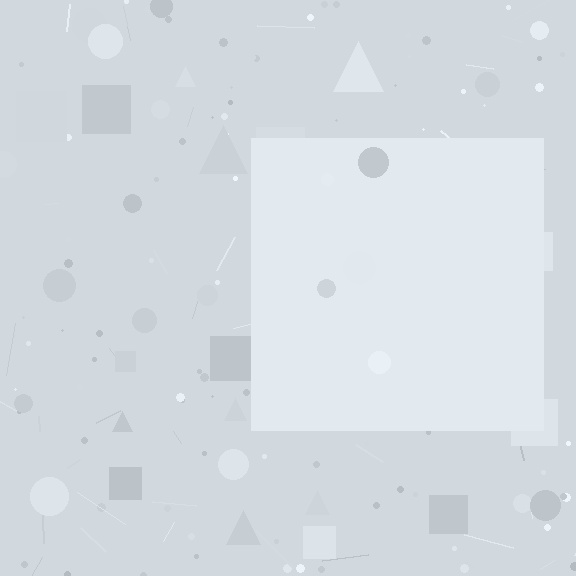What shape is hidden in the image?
A square is hidden in the image.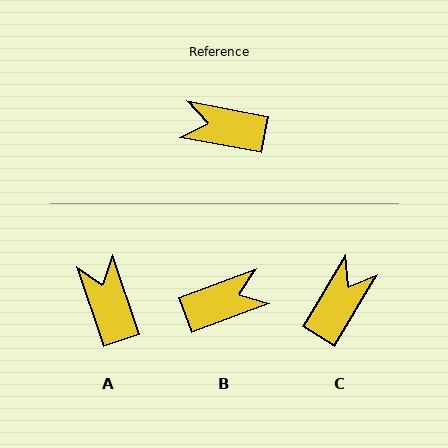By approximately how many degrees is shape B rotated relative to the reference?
Approximately 149 degrees clockwise.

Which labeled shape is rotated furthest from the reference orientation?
B, about 149 degrees away.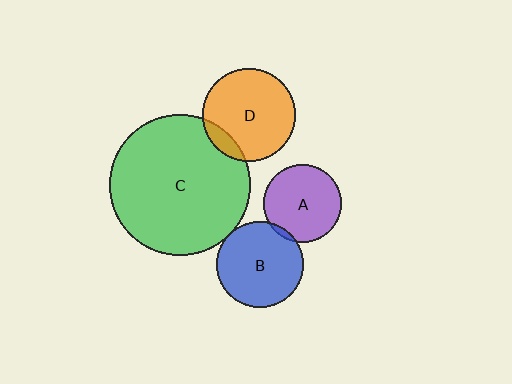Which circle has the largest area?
Circle C (green).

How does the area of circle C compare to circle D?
Approximately 2.3 times.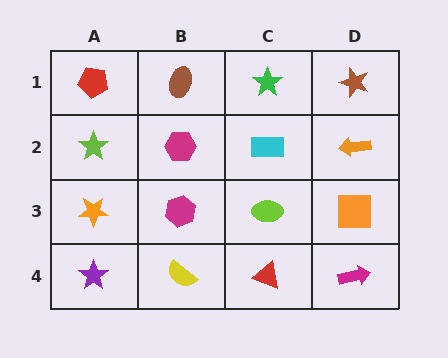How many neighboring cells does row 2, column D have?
3.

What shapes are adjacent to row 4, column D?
An orange square (row 3, column D), a red triangle (row 4, column C).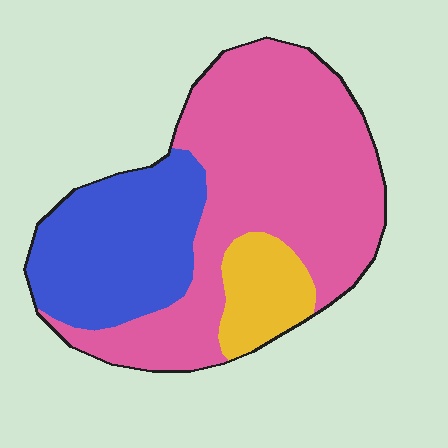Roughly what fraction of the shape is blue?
Blue covers 29% of the shape.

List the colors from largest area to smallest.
From largest to smallest: pink, blue, yellow.